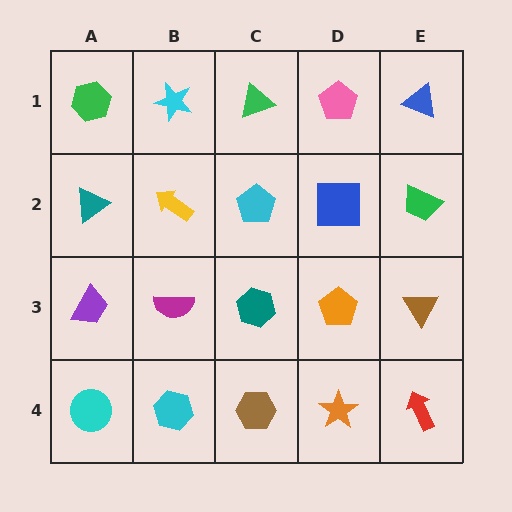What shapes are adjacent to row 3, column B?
A yellow arrow (row 2, column B), a cyan hexagon (row 4, column B), a purple trapezoid (row 3, column A), a teal hexagon (row 3, column C).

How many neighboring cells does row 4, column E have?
2.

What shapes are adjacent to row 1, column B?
A yellow arrow (row 2, column B), a green hexagon (row 1, column A), a green triangle (row 1, column C).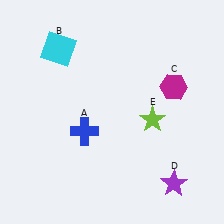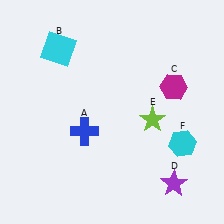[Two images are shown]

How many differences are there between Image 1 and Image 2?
There is 1 difference between the two images.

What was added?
A cyan hexagon (F) was added in Image 2.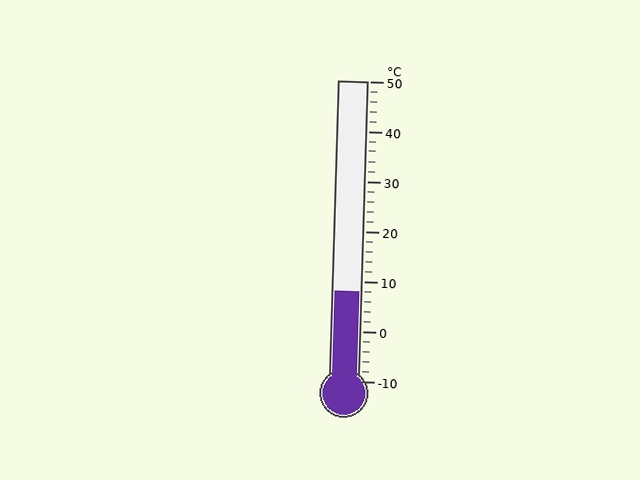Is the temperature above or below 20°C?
The temperature is below 20°C.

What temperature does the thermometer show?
The thermometer shows approximately 8°C.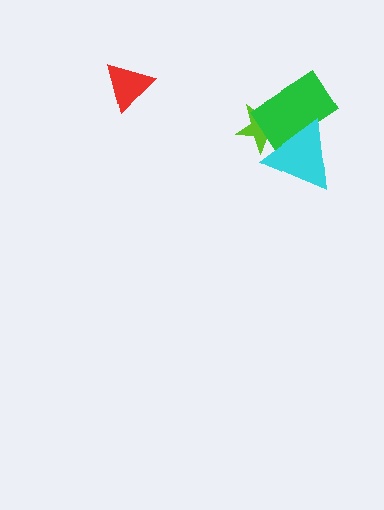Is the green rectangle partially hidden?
Yes, it is partially covered by another shape.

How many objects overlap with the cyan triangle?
2 objects overlap with the cyan triangle.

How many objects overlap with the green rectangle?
2 objects overlap with the green rectangle.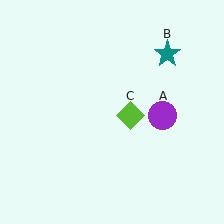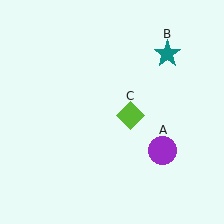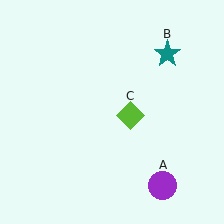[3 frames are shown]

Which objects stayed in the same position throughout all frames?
Teal star (object B) and lime diamond (object C) remained stationary.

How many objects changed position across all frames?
1 object changed position: purple circle (object A).